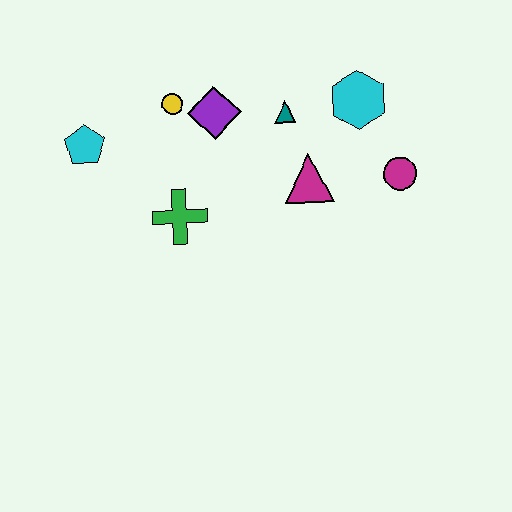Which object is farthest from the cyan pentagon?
The magenta circle is farthest from the cyan pentagon.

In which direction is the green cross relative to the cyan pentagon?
The green cross is to the right of the cyan pentagon.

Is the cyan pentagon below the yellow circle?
Yes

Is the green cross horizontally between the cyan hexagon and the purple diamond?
No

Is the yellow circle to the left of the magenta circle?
Yes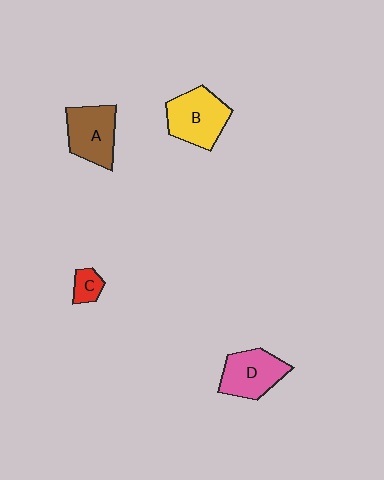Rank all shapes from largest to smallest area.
From largest to smallest: B (yellow), A (brown), D (pink), C (red).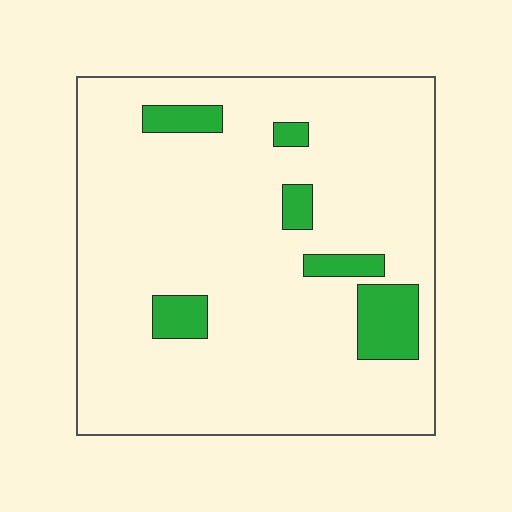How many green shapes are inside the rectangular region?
6.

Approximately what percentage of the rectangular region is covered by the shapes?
Approximately 10%.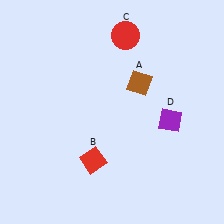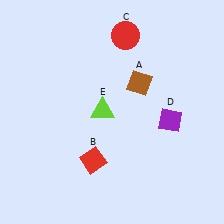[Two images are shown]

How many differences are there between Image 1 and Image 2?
There is 1 difference between the two images.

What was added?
A lime triangle (E) was added in Image 2.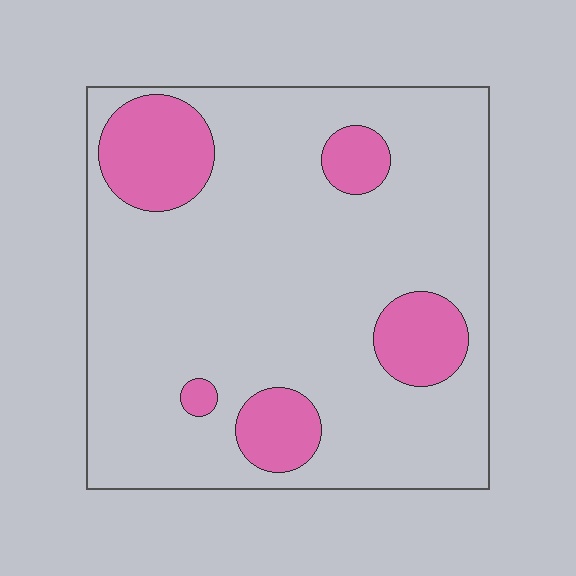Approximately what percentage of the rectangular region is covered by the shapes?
Approximately 20%.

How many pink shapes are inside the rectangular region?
5.